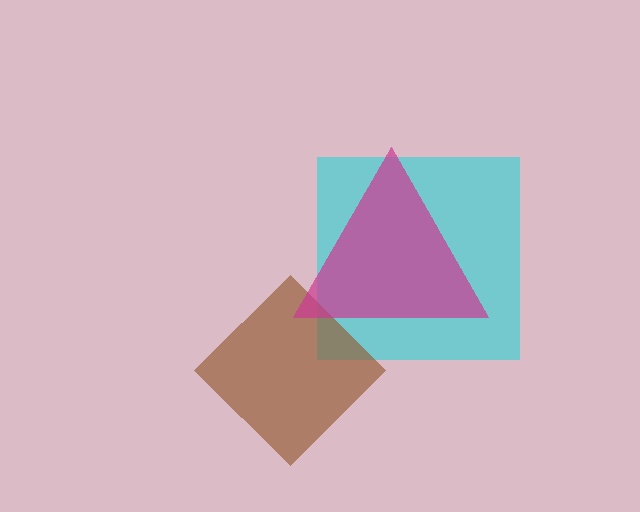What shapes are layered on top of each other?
The layered shapes are: a cyan square, a brown diamond, a magenta triangle.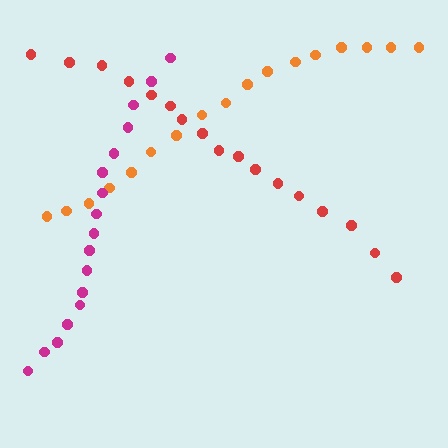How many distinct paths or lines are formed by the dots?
There are 3 distinct paths.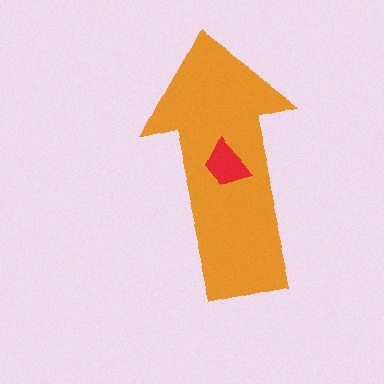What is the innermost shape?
The red trapezoid.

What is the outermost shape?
The orange arrow.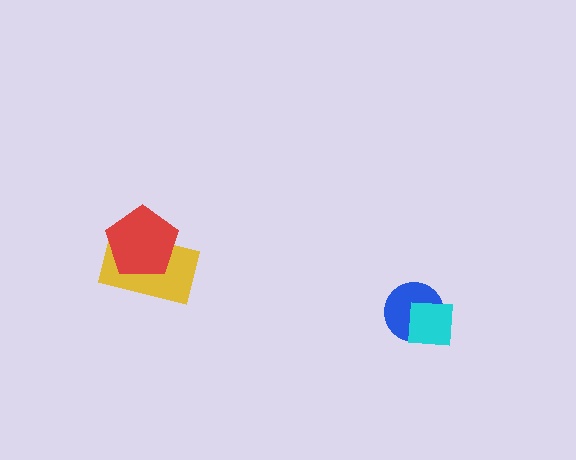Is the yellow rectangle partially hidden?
Yes, it is partially covered by another shape.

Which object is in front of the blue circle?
The cyan square is in front of the blue circle.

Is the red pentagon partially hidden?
No, no other shape covers it.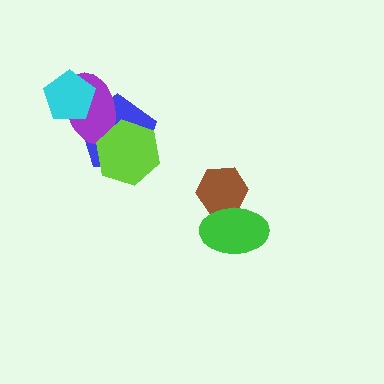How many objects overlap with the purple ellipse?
3 objects overlap with the purple ellipse.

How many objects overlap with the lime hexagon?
2 objects overlap with the lime hexagon.